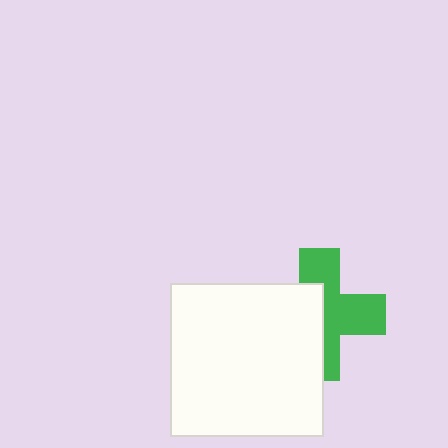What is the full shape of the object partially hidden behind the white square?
The partially hidden object is a green cross.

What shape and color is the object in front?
The object in front is a white square.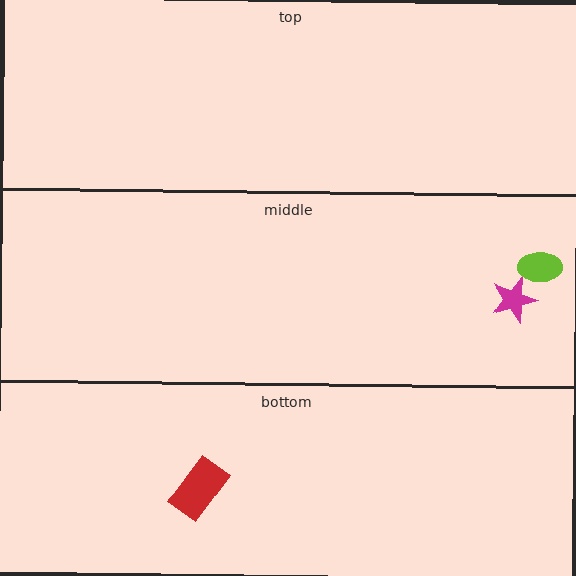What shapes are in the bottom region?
The red rectangle.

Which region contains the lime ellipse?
The middle region.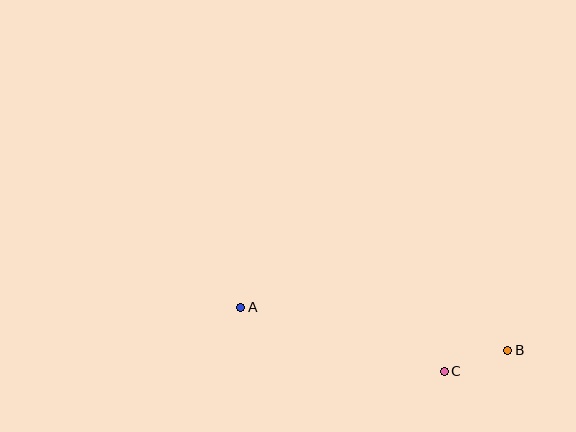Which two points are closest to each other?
Points B and C are closest to each other.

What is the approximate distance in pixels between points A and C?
The distance between A and C is approximately 213 pixels.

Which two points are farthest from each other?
Points A and B are farthest from each other.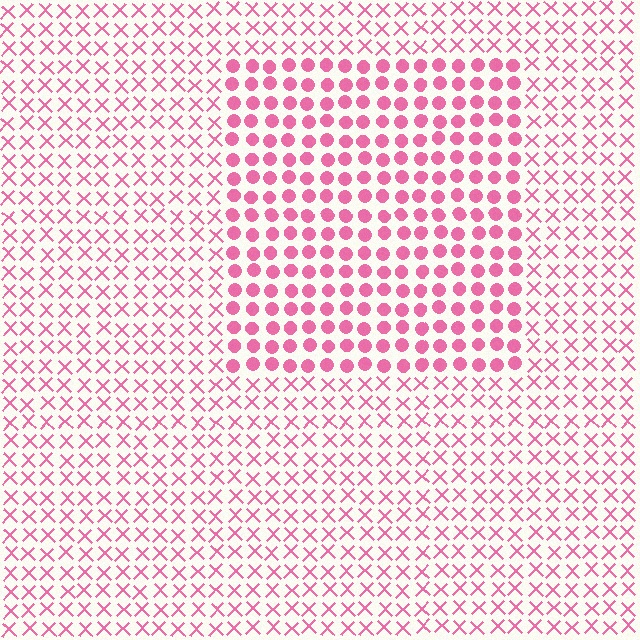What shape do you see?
I see a rectangle.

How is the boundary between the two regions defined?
The boundary is defined by a change in element shape: circles inside vs. X marks outside. All elements share the same color and spacing.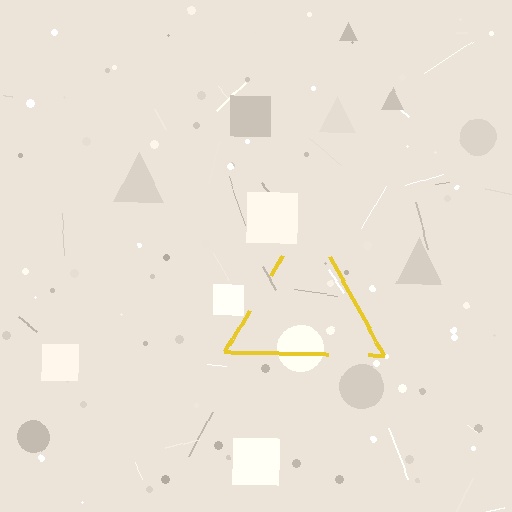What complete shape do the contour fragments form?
The contour fragments form a triangle.